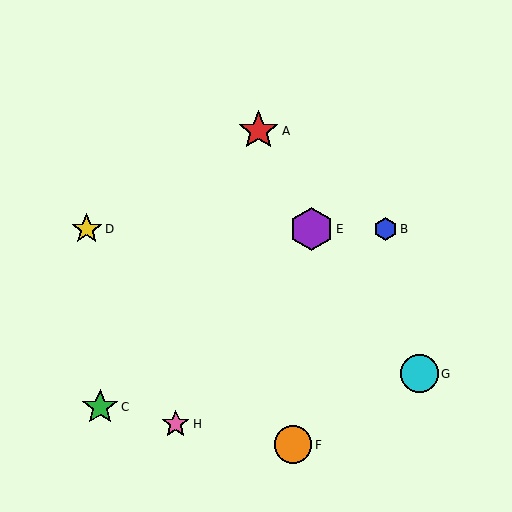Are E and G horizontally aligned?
No, E is at y≈229 and G is at y≈374.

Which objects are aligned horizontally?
Objects B, D, E are aligned horizontally.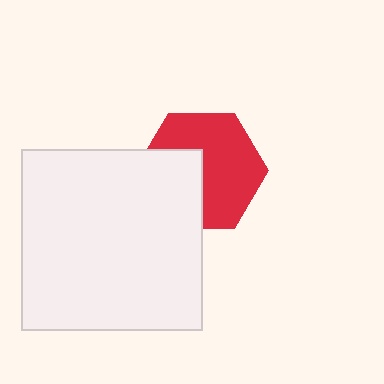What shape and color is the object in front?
The object in front is a white square.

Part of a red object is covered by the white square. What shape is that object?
It is a hexagon.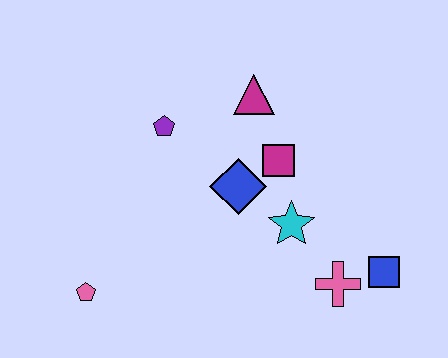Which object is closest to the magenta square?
The blue diamond is closest to the magenta square.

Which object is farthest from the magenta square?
The pink pentagon is farthest from the magenta square.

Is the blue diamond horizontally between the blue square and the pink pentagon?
Yes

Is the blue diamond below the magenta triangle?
Yes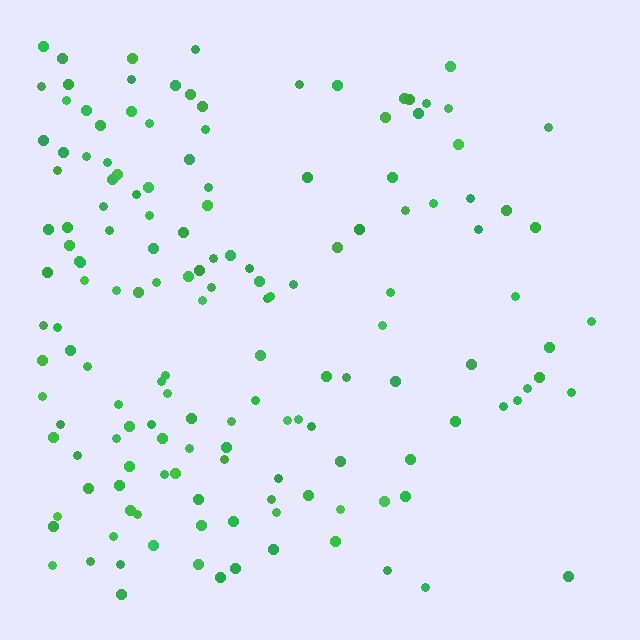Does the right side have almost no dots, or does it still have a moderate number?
Still a moderate number, just noticeably fewer than the left.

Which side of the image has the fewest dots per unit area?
The right.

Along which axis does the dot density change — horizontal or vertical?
Horizontal.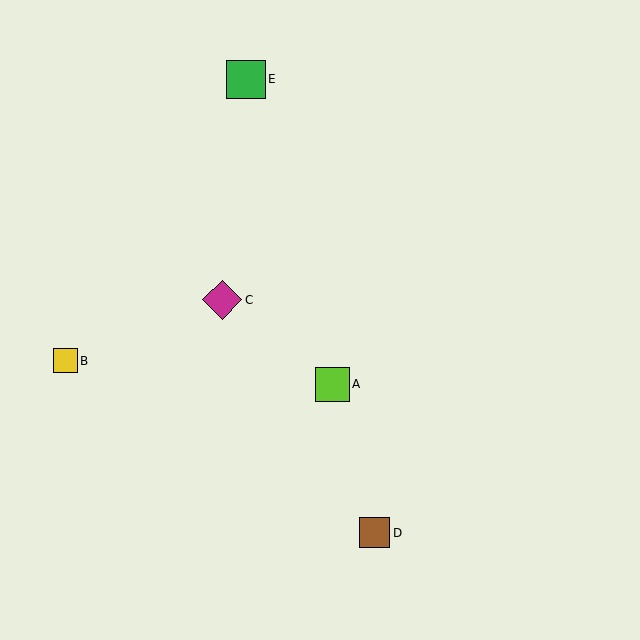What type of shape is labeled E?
Shape E is a green square.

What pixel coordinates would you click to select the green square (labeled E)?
Click at (246, 79) to select the green square E.